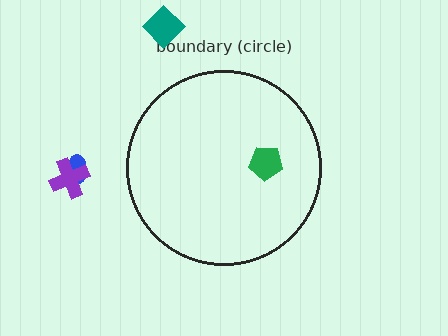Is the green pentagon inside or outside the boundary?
Inside.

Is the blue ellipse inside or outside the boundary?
Outside.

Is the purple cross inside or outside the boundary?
Outside.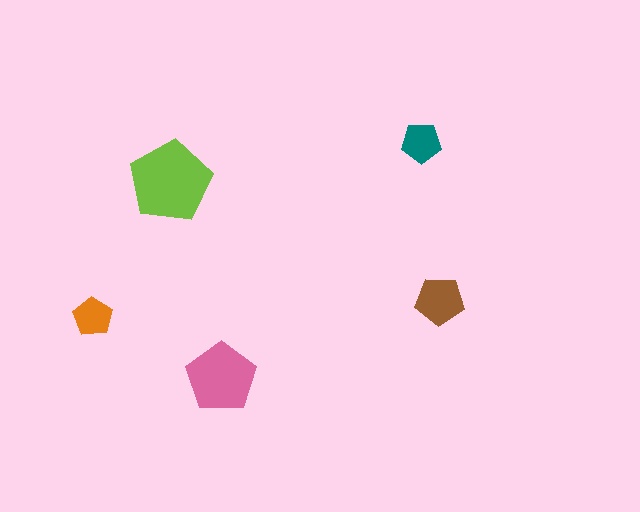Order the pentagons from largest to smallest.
the lime one, the pink one, the brown one, the teal one, the orange one.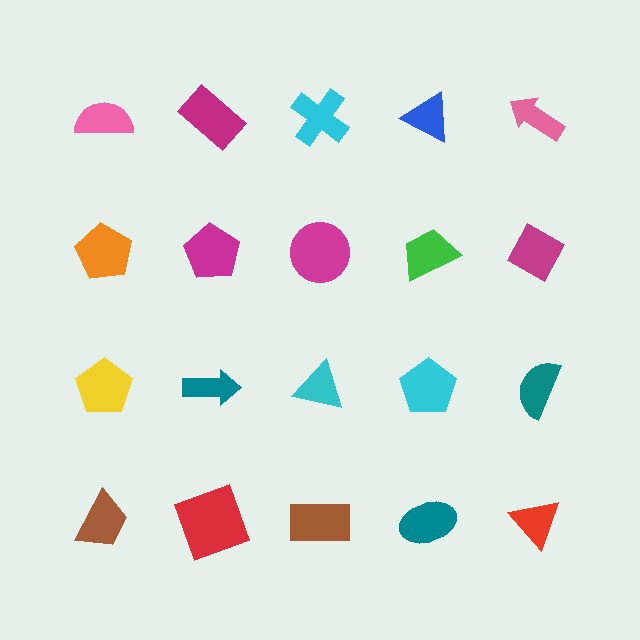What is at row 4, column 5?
A red triangle.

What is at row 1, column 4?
A blue triangle.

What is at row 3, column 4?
A cyan pentagon.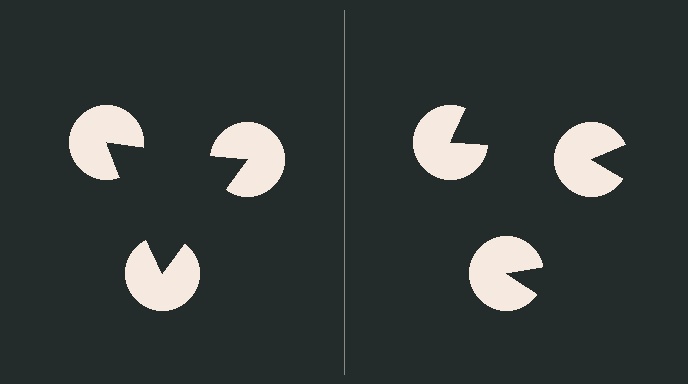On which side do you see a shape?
An illusory triangle appears on the left side. On the right side the wedge cuts are rotated, so no coherent shape forms.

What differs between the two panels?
The pac-man discs are positioned identically on both sides; only the wedge orientations differ. On the left they align to a triangle; on the right they are misaligned.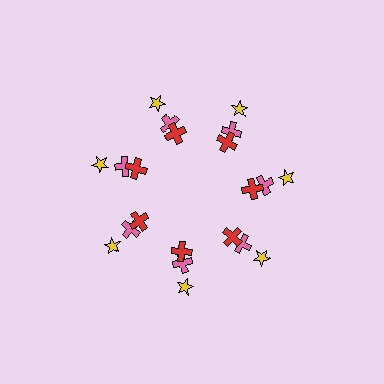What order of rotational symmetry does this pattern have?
This pattern has 7-fold rotational symmetry.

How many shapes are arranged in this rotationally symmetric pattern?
There are 21 shapes, arranged in 7 groups of 3.